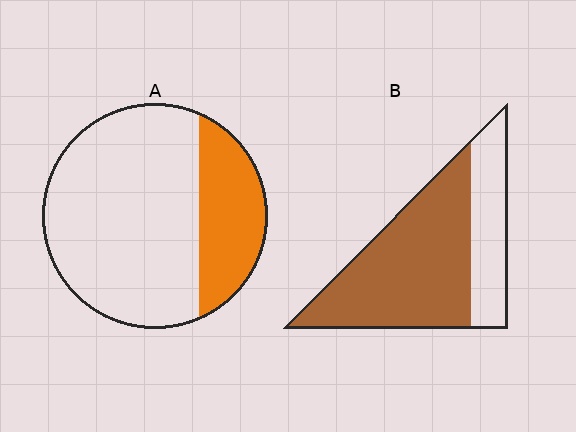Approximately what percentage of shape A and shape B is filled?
A is approximately 25% and B is approximately 70%.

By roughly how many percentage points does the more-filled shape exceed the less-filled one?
By roughly 45 percentage points (B over A).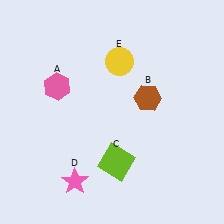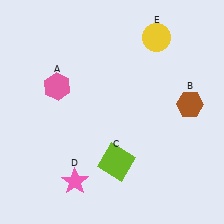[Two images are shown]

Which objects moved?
The objects that moved are: the brown hexagon (B), the yellow circle (E).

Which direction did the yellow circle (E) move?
The yellow circle (E) moved right.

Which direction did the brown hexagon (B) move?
The brown hexagon (B) moved right.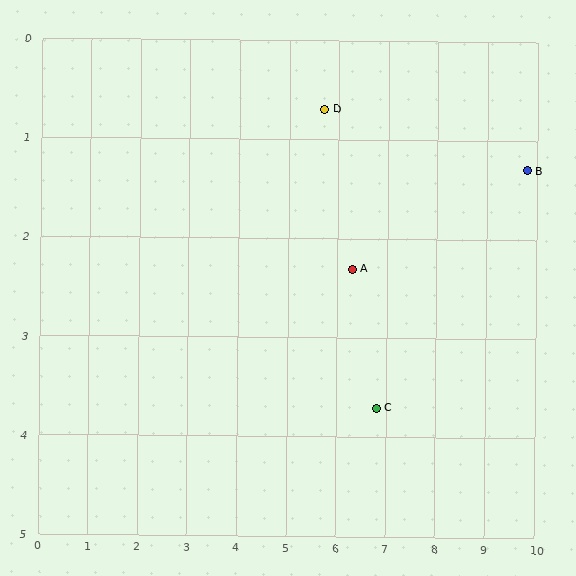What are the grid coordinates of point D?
Point D is at approximately (5.7, 0.7).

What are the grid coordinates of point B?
Point B is at approximately (9.8, 1.3).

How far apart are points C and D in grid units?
Points C and D are about 3.2 grid units apart.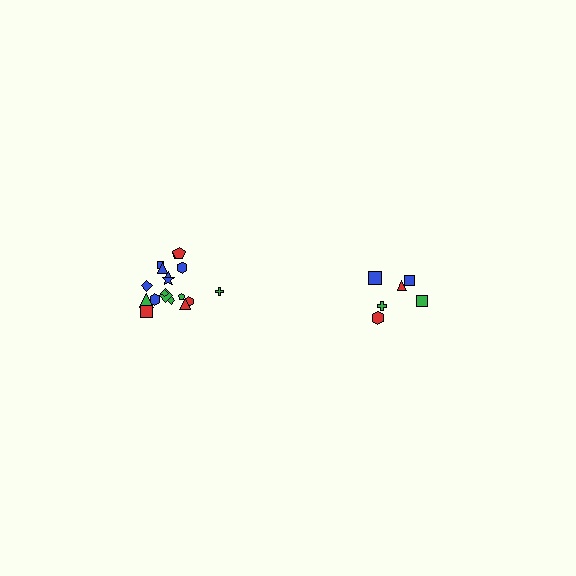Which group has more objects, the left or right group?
The left group.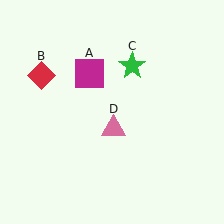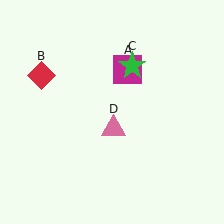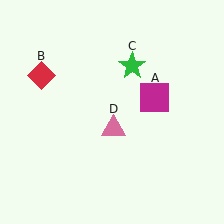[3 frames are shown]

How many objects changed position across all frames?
1 object changed position: magenta square (object A).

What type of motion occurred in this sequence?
The magenta square (object A) rotated clockwise around the center of the scene.